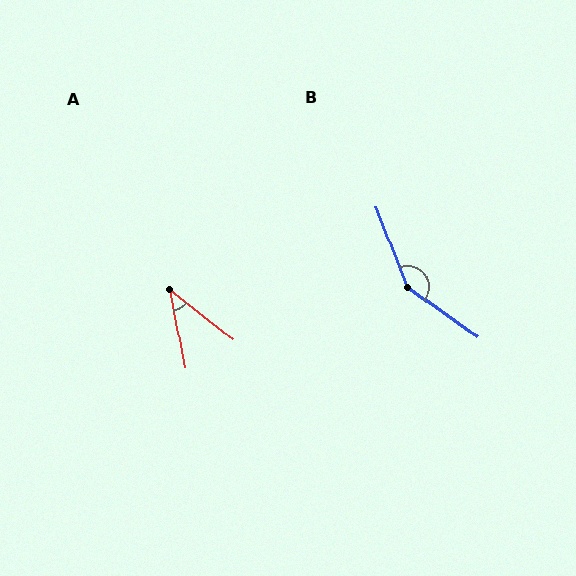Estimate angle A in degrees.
Approximately 41 degrees.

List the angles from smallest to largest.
A (41°), B (147°).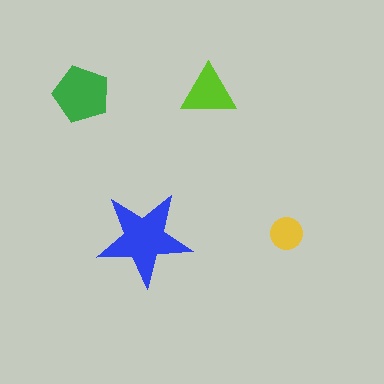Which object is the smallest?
The yellow circle.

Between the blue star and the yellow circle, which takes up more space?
The blue star.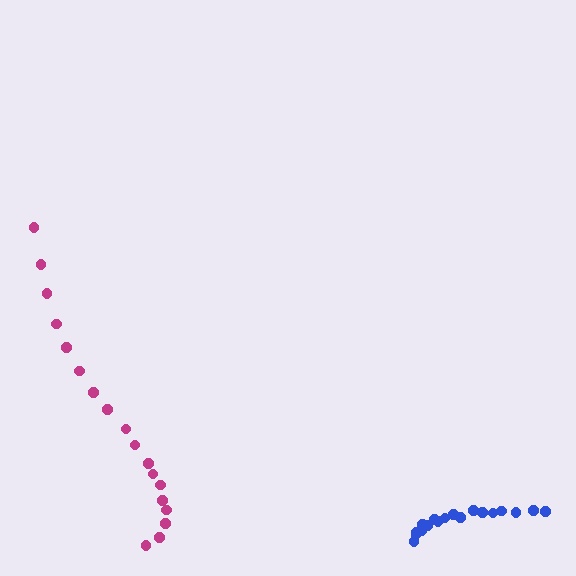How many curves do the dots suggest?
There are 2 distinct paths.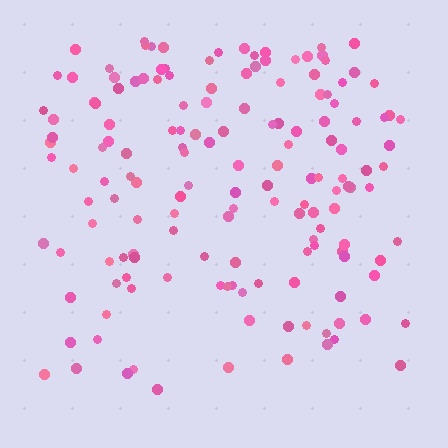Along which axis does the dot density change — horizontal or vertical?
Vertical.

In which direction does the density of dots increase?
From bottom to top, with the top side densest.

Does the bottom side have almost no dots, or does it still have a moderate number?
Still a moderate number, just noticeably fewer than the top.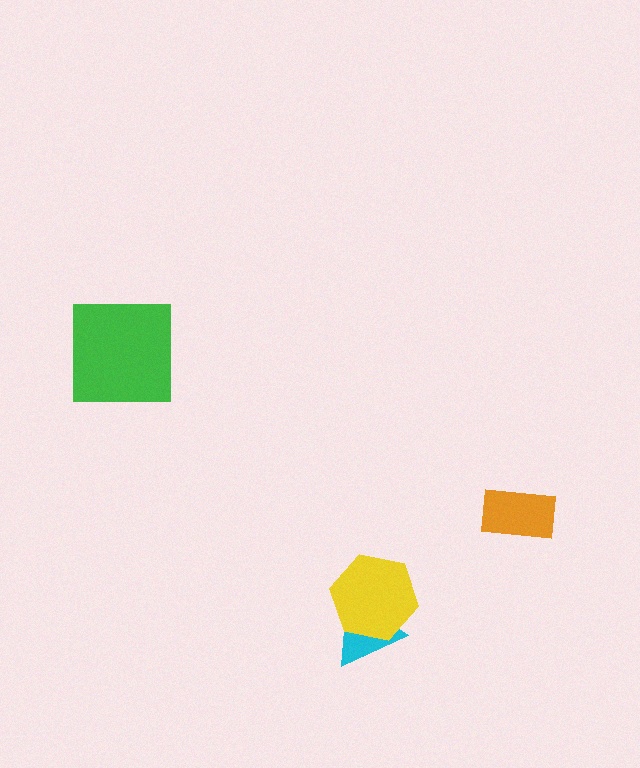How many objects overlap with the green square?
0 objects overlap with the green square.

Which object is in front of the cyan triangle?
The yellow hexagon is in front of the cyan triangle.